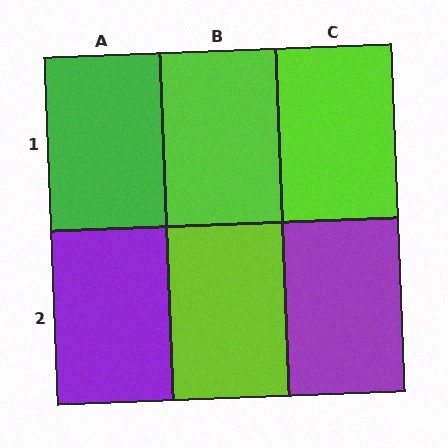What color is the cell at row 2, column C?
Purple.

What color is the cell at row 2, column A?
Purple.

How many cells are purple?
2 cells are purple.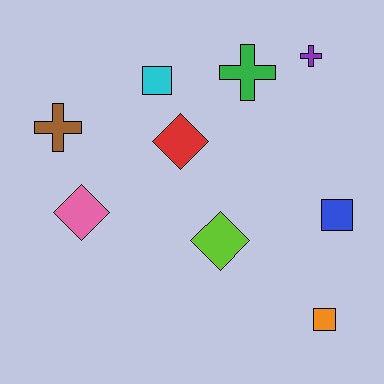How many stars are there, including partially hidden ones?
There are no stars.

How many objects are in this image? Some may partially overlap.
There are 9 objects.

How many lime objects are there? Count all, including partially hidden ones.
There is 1 lime object.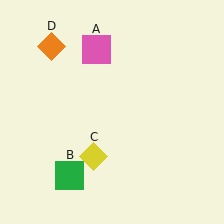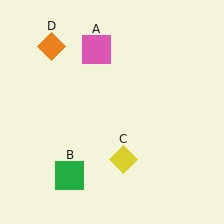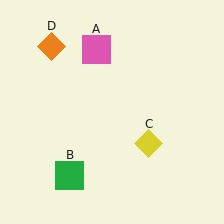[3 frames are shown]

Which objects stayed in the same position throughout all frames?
Pink square (object A) and green square (object B) and orange diamond (object D) remained stationary.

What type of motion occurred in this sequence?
The yellow diamond (object C) rotated counterclockwise around the center of the scene.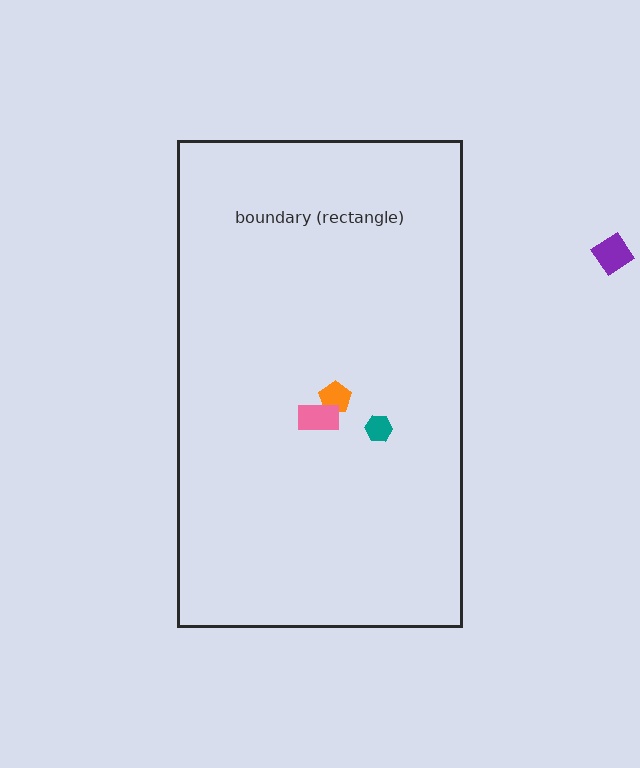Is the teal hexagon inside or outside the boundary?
Inside.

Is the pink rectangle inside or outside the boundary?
Inside.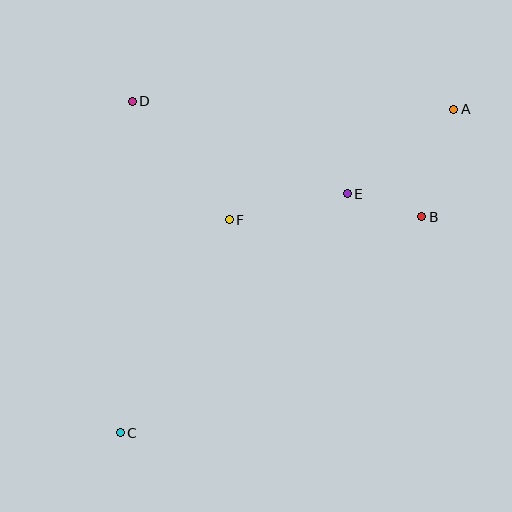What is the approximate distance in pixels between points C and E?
The distance between C and E is approximately 329 pixels.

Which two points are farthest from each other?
Points A and C are farthest from each other.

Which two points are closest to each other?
Points B and E are closest to each other.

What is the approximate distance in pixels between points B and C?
The distance between B and C is approximately 371 pixels.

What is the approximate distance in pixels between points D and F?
The distance between D and F is approximately 153 pixels.